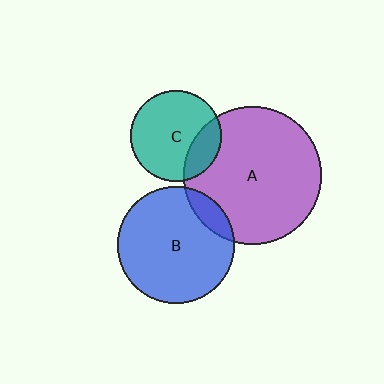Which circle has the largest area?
Circle A (purple).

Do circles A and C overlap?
Yes.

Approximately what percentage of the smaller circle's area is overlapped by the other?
Approximately 25%.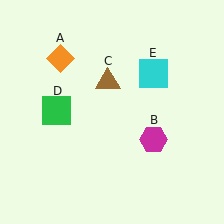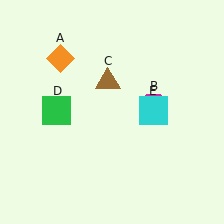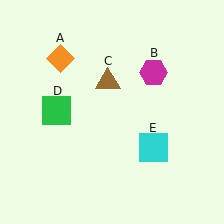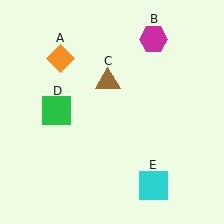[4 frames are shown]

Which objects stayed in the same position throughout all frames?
Orange diamond (object A) and brown triangle (object C) and green square (object D) remained stationary.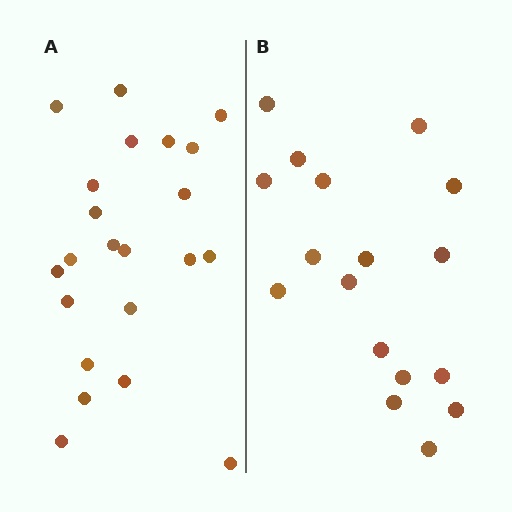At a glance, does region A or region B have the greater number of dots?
Region A (the left region) has more dots.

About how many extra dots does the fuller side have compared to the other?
Region A has about 5 more dots than region B.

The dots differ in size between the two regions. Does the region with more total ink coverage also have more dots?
No. Region B has more total ink coverage because its dots are larger, but region A actually contains more individual dots. Total area can be misleading — the number of items is what matters here.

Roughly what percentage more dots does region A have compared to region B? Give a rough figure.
About 30% more.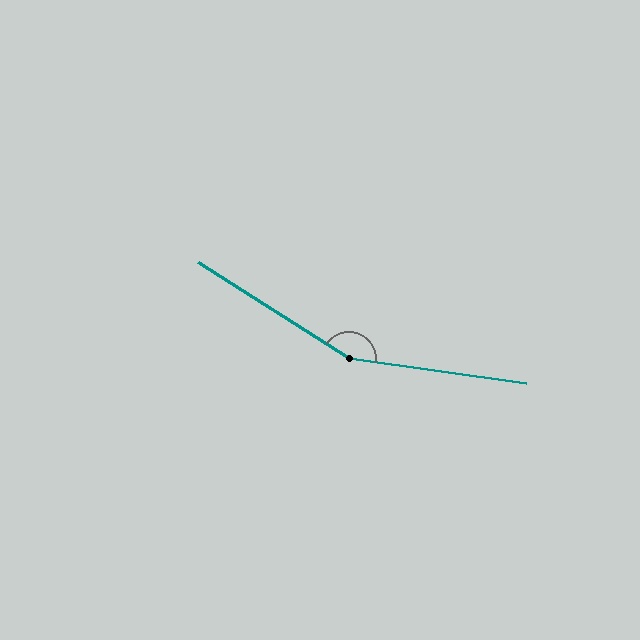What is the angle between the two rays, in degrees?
Approximately 155 degrees.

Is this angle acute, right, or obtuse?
It is obtuse.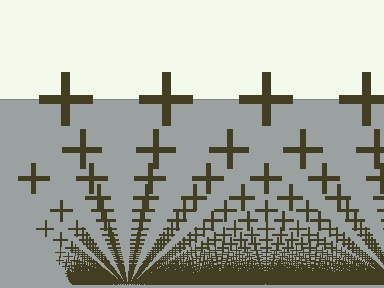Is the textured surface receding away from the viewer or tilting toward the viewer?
The surface appears to tilt toward the viewer. Texture elements get larger and sparser toward the top.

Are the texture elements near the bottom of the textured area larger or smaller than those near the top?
Smaller. The gradient is inverted — elements near the bottom are smaller and denser.